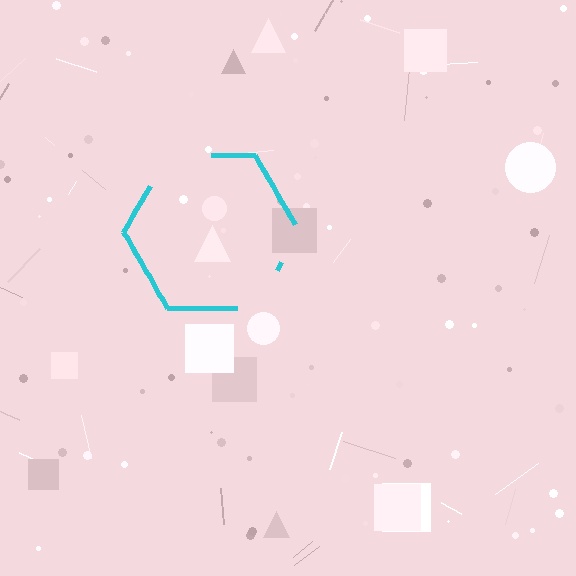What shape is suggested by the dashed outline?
The dashed outline suggests a hexagon.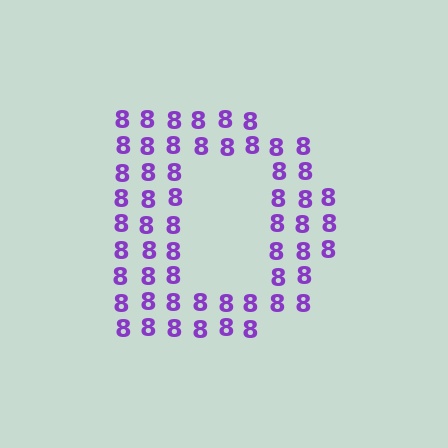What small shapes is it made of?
It is made of small digit 8's.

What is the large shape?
The large shape is the letter D.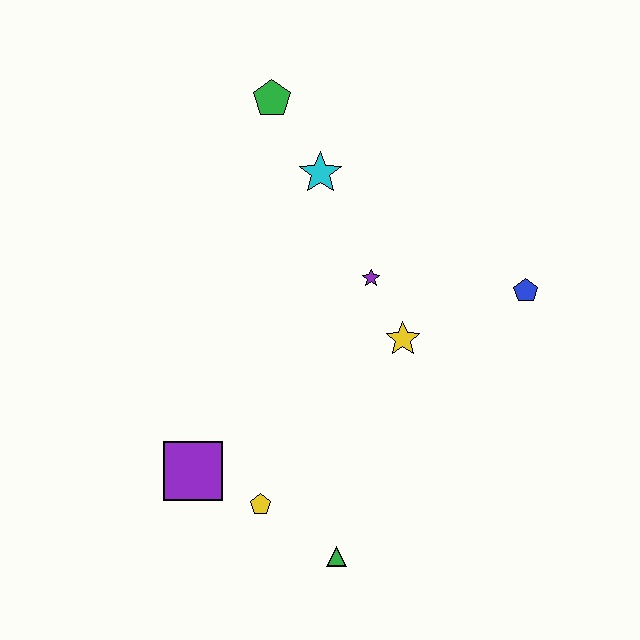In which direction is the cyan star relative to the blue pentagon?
The cyan star is to the left of the blue pentagon.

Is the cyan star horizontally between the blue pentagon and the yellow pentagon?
Yes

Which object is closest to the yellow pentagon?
The purple square is closest to the yellow pentagon.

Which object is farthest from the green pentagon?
The green triangle is farthest from the green pentagon.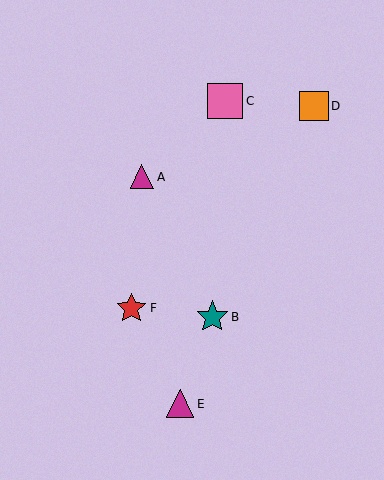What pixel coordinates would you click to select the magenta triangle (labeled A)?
Click at (142, 177) to select the magenta triangle A.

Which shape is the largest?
The pink square (labeled C) is the largest.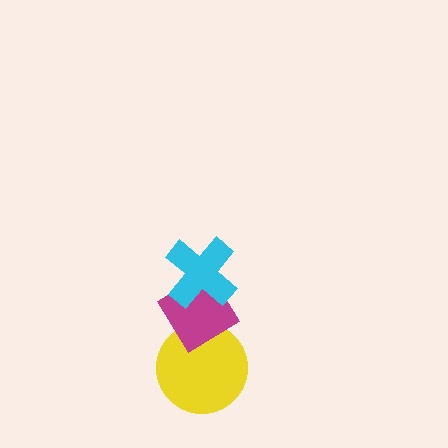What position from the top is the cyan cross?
The cyan cross is 1st from the top.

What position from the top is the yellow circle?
The yellow circle is 3rd from the top.